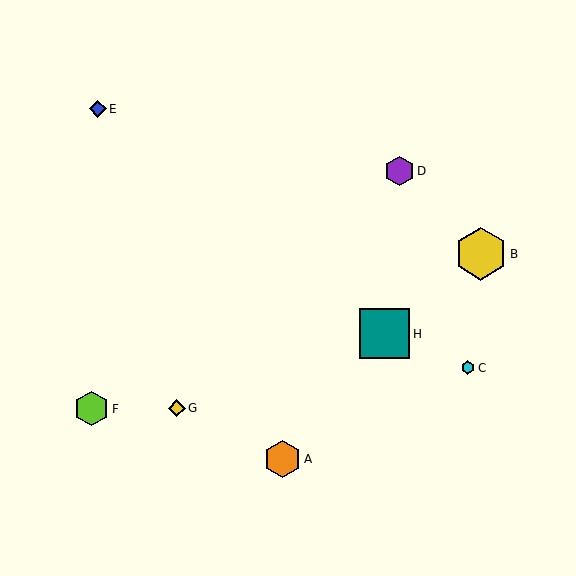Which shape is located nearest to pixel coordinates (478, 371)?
The cyan hexagon (labeled C) at (468, 368) is nearest to that location.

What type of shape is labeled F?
Shape F is a lime hexagon.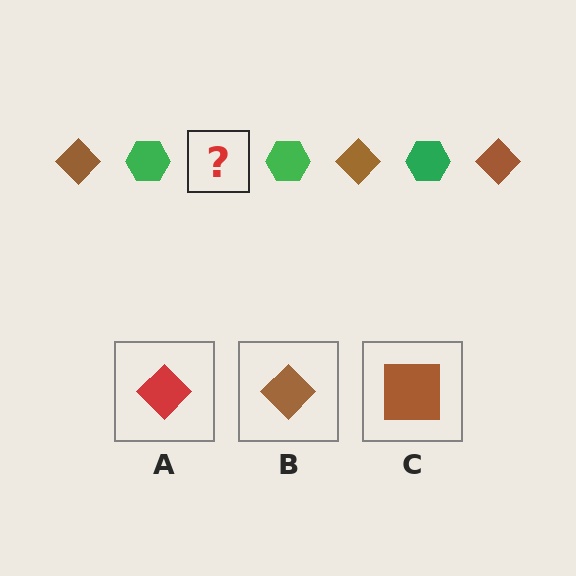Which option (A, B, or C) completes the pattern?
B.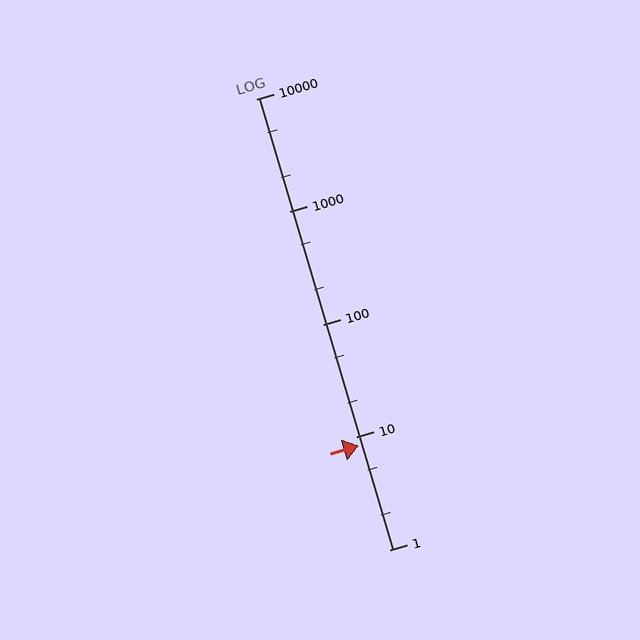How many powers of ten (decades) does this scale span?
The scale spans 4 decades, from 1 to 10000.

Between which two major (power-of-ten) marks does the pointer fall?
The pointer is between 1 and 10.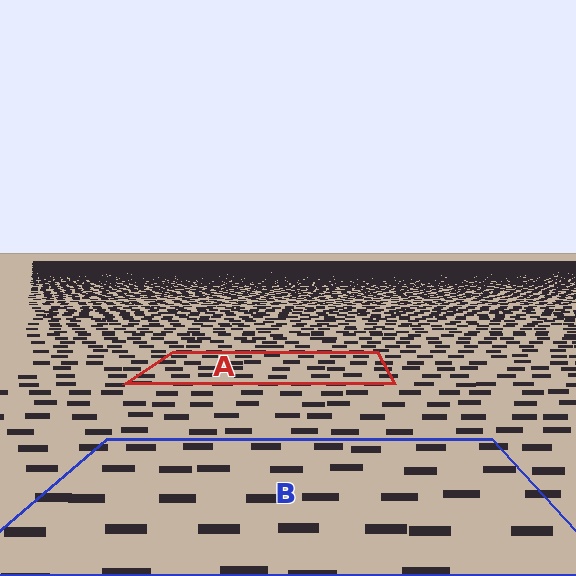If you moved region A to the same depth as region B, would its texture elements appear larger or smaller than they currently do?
They would appear larger. At a closer depth, the same texture elements are projected at a bigger on-screen size.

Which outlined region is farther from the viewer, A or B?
Region A is farther from the viewer — the texture elements inside it appear smaller and more densely packed.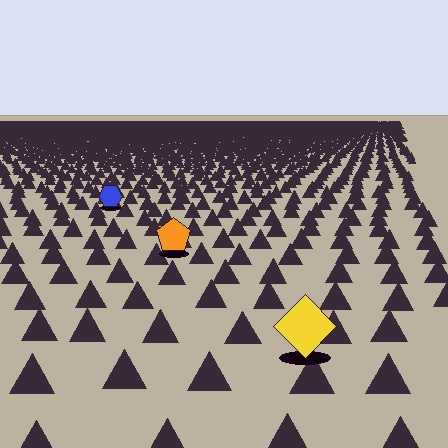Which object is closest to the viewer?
The yellow diamond is closest. The texture marks near it are larger and more spread out.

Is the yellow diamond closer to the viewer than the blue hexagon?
Yes. The yellow diamond is closer — you can tell from the texture gradient: the ground texture is coarser near it.